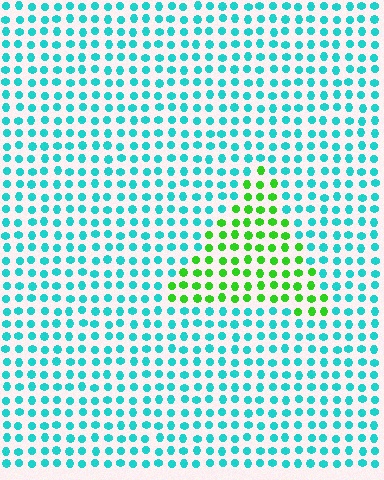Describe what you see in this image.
The image is filled with small cyan elements in a uniform arrangement. A triangle-shaped region is visible where the elements are tinted to a slightly different hue, forming a subtle color boundary.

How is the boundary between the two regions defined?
The boundary is defined purely by a slight shift in hue (about 62 degrees). Spacing, size, and orientation are identical on both sides.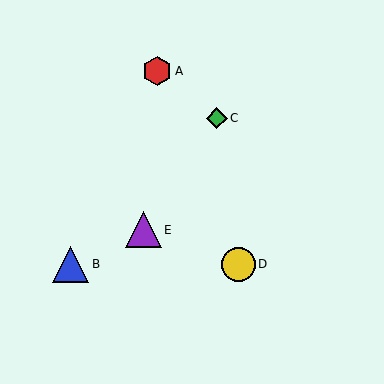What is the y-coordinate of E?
Object E is at y≈230.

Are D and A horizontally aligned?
No, D is at y≈264 and A is at y≈71.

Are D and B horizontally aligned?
Yes, both are at y≈264.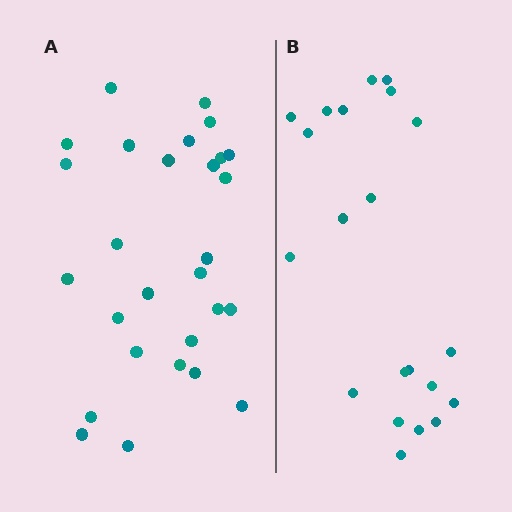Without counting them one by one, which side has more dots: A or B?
Region A (the left region) has more dots.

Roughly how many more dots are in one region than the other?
Region A has roughly 8 or so more dots than region B.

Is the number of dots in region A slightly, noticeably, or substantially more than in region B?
Region A has noticeably more, but not dramatically so. The ratio is roughly 1.3 to 1.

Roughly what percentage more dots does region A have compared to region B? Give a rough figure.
About 35% more.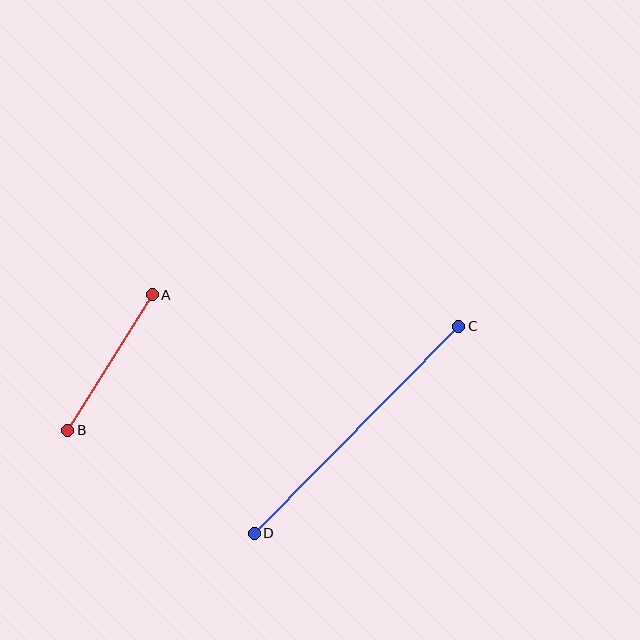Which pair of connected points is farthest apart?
Points C and D are farthest apart.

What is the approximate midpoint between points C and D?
The midpoint is at approximately (356, 430) pixels.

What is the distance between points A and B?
The distance is approximately 159 pixels.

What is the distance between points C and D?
The distance is approximately 291 pixels.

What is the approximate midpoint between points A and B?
The midpoint is at approximately (110, 362) pixels.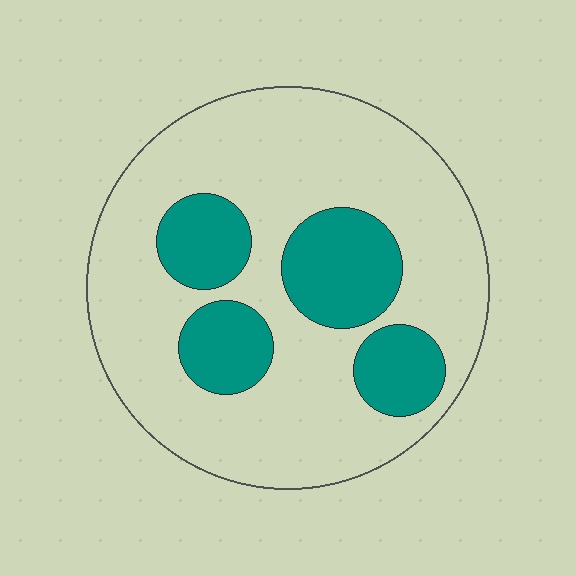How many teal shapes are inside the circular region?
4.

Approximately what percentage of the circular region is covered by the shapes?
Approximately 25%.